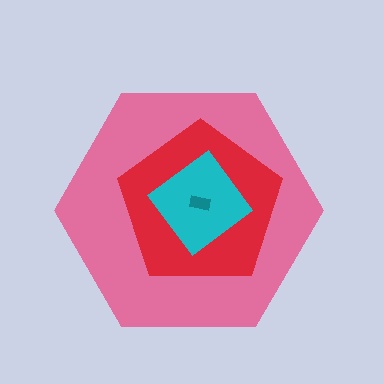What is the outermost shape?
The pink hexagon.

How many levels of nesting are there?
4.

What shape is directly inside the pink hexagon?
The red pentagon.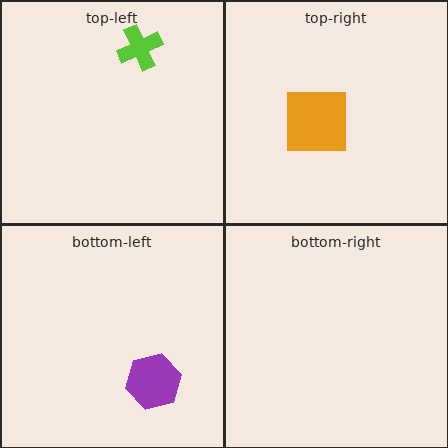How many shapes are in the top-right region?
1.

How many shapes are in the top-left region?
1.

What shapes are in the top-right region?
The orange square.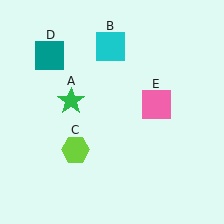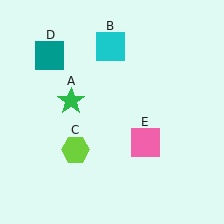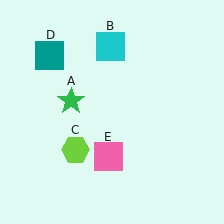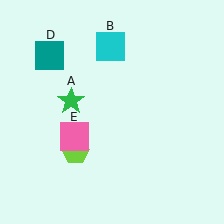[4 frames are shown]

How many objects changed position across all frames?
1 object changed position: pink square (object E).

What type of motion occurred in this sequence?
The pink square (object E) rotated clockwise around the center of the scene.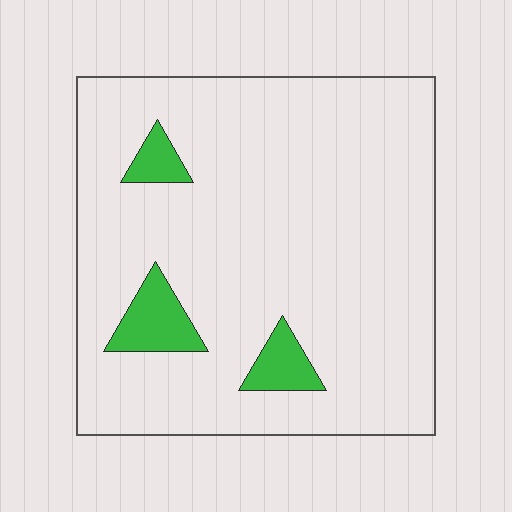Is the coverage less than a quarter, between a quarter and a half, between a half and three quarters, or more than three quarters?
Less than a quarter.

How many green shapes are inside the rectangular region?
3.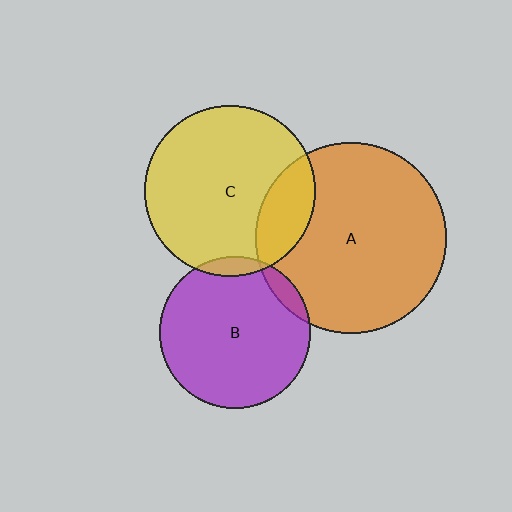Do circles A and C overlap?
Yes.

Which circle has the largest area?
Circle A (orange).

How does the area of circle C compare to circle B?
Approximately 1.3 times.